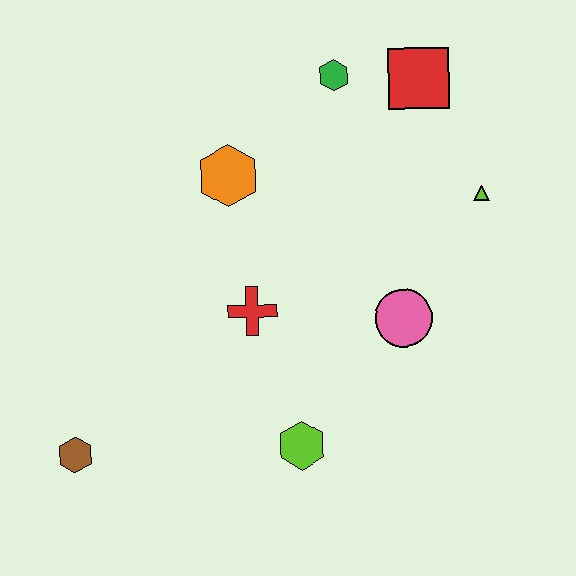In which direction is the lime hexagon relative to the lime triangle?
The lime hexagon is below the lime triangle.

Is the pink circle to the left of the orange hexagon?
No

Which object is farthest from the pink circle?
The brown hexagon is farthest from the pink circle.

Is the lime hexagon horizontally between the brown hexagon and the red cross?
No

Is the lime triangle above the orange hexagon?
No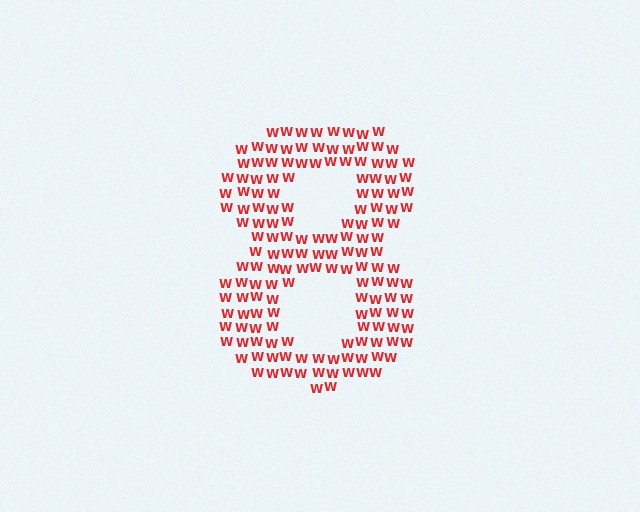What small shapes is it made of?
It is made of small letter W's.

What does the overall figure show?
The overall figure shows the digit 8.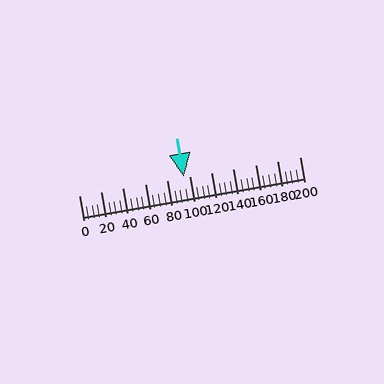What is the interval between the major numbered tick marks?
The major tick marks are spaced 20 units apart.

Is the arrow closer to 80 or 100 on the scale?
The arrow is closer to 100.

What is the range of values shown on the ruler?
The ruler shows values from 0 to 200.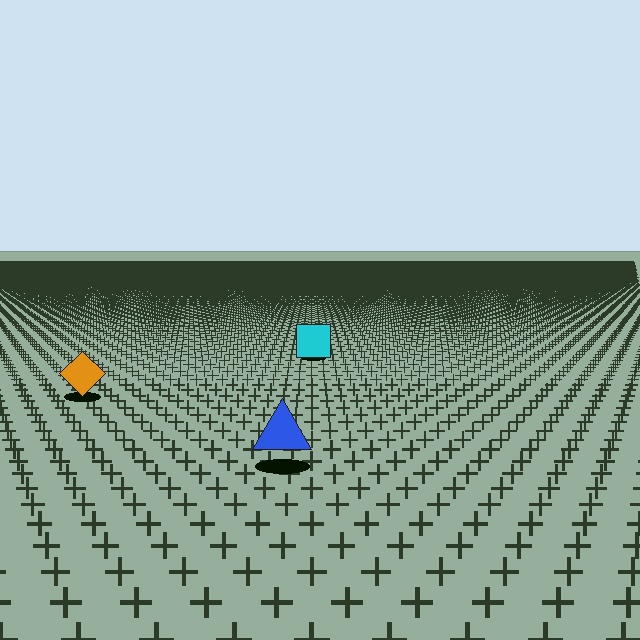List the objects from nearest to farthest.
From nearest to farthest: the blue triangle, the orange diamond, the cyan square.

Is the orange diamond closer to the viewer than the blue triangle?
No. The blue triangle is closer — you can tell from the texture gradient: the ground texture is coarser near it.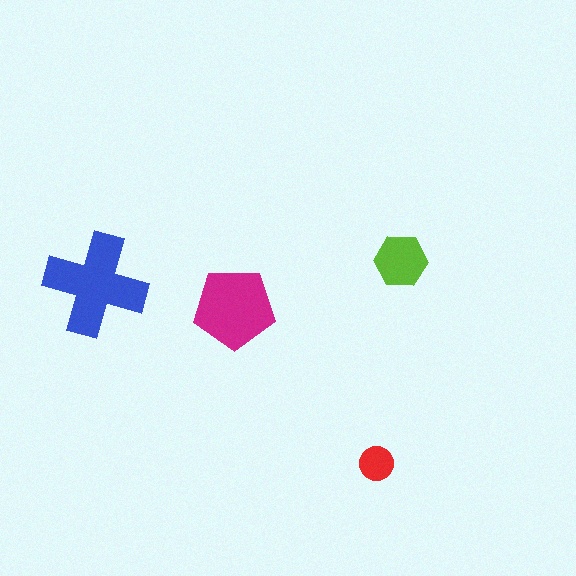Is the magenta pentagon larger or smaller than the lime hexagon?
Larger.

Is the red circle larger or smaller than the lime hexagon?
Smaller.